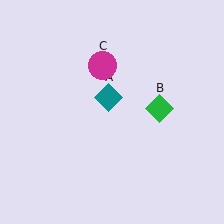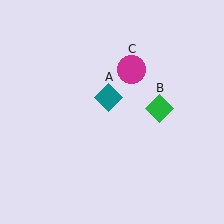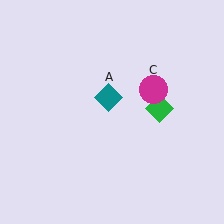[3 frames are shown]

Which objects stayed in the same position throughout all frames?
Teal diamond (object A) and green diamond (object B) remained stationary.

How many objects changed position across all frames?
1 object changed position: magenta circle (object C).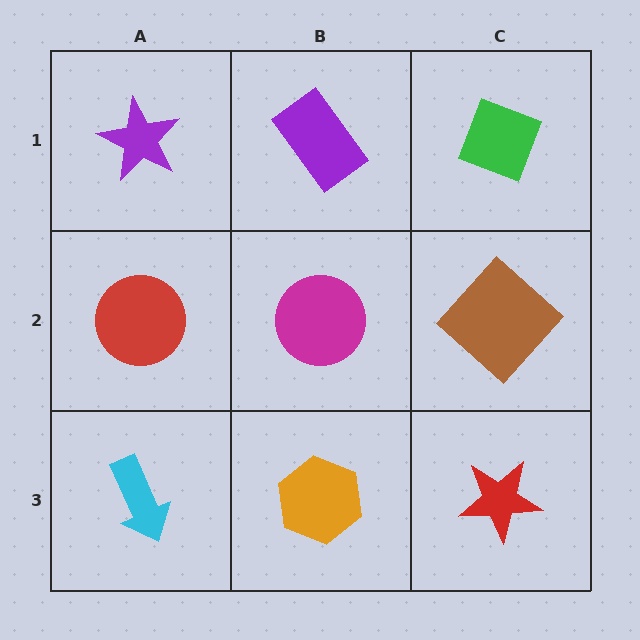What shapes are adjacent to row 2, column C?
A green diamond (row 1, column C), a red star (row 3, column C), a magenta circle (row 2, column B).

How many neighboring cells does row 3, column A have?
2.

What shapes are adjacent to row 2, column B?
A purple rectangle (row 1, column B), an orange hexagon (row 3, column B), a red circle (row 2, column A), a brown diamond (row 2, column C).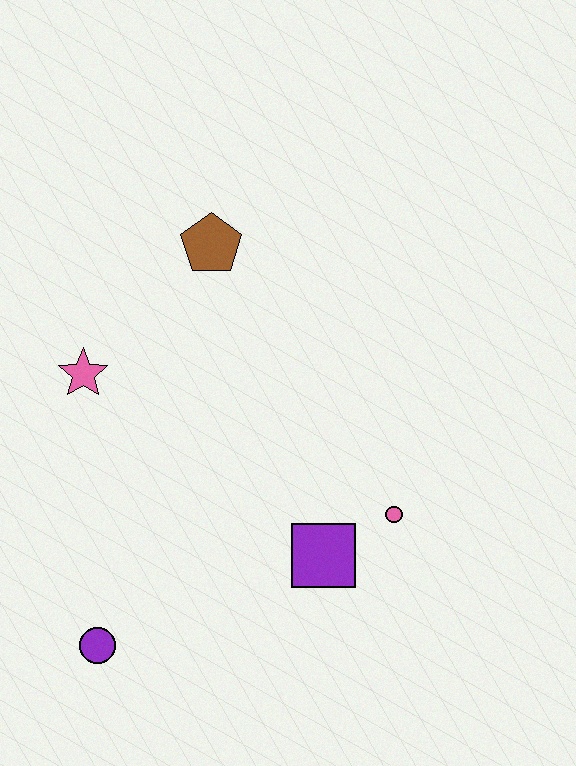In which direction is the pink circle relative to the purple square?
The pink circle is to the right of the purple square.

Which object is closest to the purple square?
The pink circle is closest to the purple square.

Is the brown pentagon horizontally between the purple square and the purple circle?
Yes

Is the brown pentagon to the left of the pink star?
No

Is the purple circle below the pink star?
Yes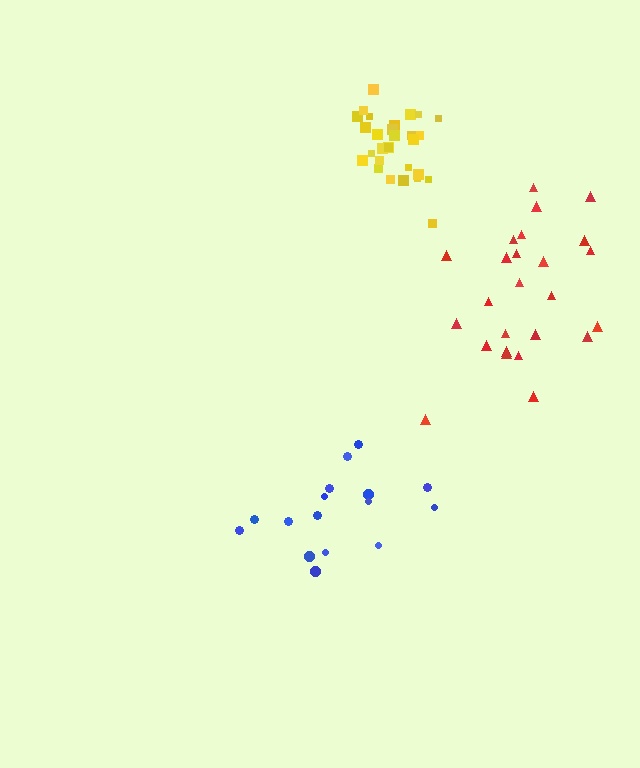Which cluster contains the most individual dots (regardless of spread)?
Yellow (29).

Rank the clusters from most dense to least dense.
yellow, red, blue.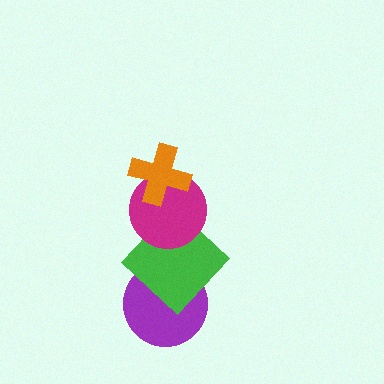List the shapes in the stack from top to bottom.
From top to bottom: the orange cross, the magenta circle, the green diamond, the purple circle.